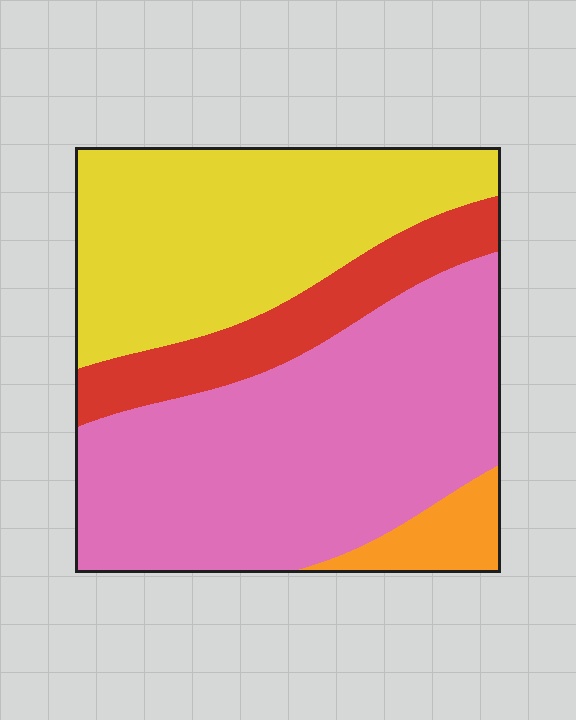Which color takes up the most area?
Pink, at roughly 45%.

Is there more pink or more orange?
Pink.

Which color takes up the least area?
Orange, at roughly 5%.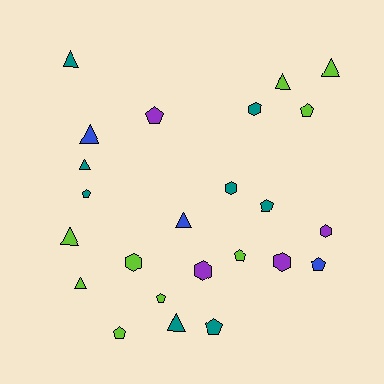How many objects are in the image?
There are 24 objects.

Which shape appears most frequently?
Pentagon, with 9 objects.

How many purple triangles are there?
There are no purple triangles.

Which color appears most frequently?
Lime, with 9 objects.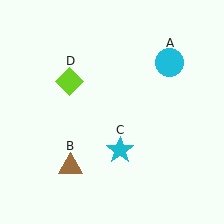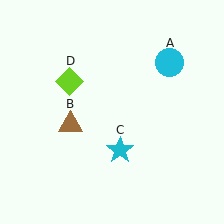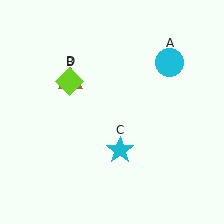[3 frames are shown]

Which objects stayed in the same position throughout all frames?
Cyan circle (object A) and cyan star (object C) and lime diamond (object D) remained stationary.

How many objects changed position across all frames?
1 object changed position: brown triangle (object B).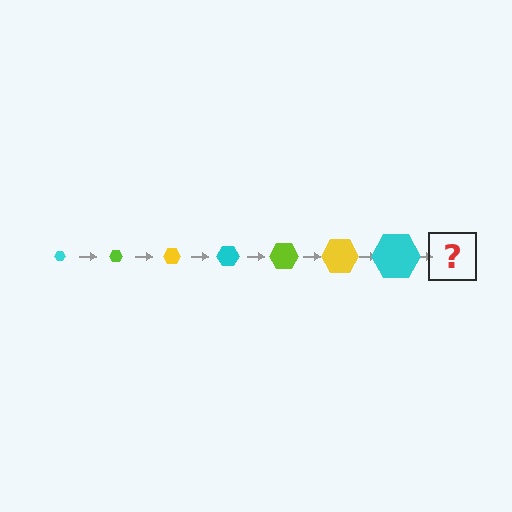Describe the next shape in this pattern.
It should be a lime hexagon, larger than the previous one.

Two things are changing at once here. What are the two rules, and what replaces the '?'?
The two rules are that the hexagon grows larger each step and the color cycles through cyan, lime, and yellow. The '?' should be a lime hexagon, larger than the previous one.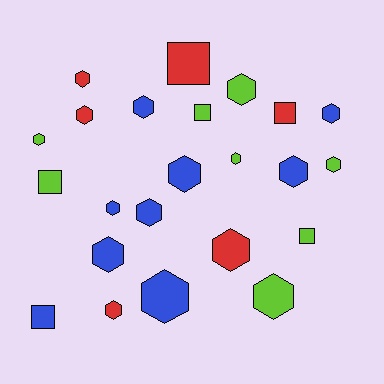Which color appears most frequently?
Blue, with 9 objects.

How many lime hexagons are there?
There are 5 lime hexagons.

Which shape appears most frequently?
Hexagon, with 17 objects.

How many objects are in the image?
There are 23 objects.